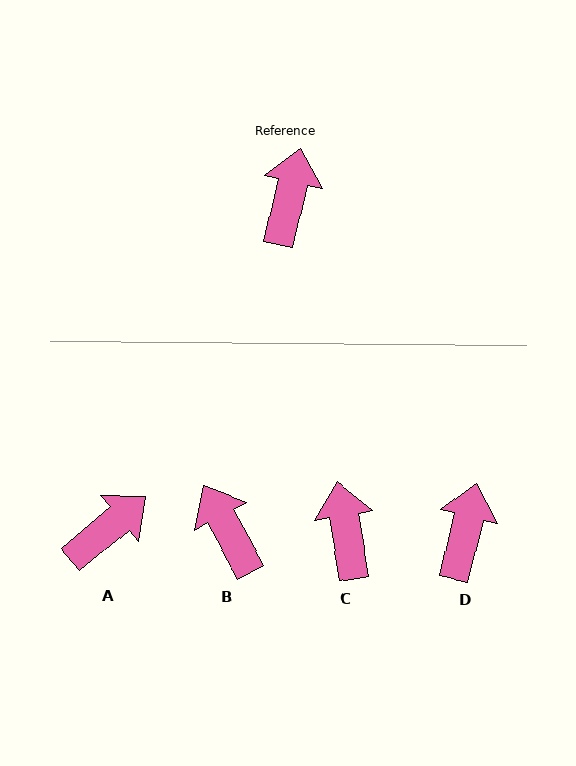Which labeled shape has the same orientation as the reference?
D.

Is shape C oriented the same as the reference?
No, it is off by about 23 degrees.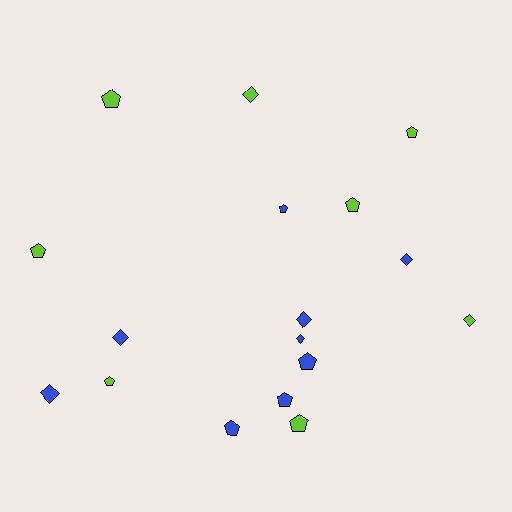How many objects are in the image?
There are 17 objects.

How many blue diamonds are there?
There are 5 blue diamonds.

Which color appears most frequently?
Blue, with 9 objects.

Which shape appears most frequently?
Pentagon, with 10 objects.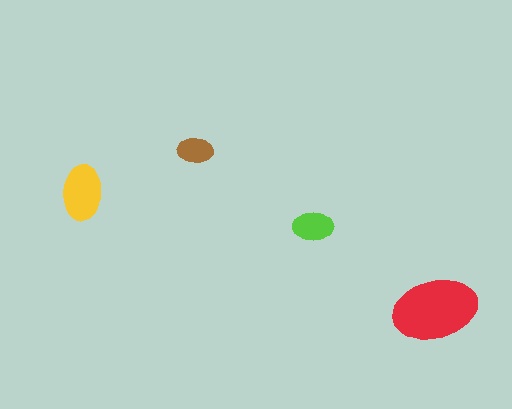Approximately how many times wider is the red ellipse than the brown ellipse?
About 2.5 times wider.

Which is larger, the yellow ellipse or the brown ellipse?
The yellow one.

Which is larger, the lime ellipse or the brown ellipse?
The lime one.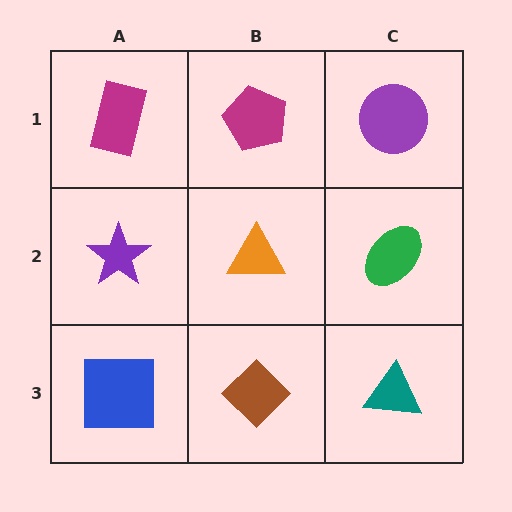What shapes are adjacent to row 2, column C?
A purple circle (row 1, column C), a teal triangle (row 3, column C), an orange triangle (row 2, column B).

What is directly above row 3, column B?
An orange triangle.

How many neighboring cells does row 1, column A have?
2.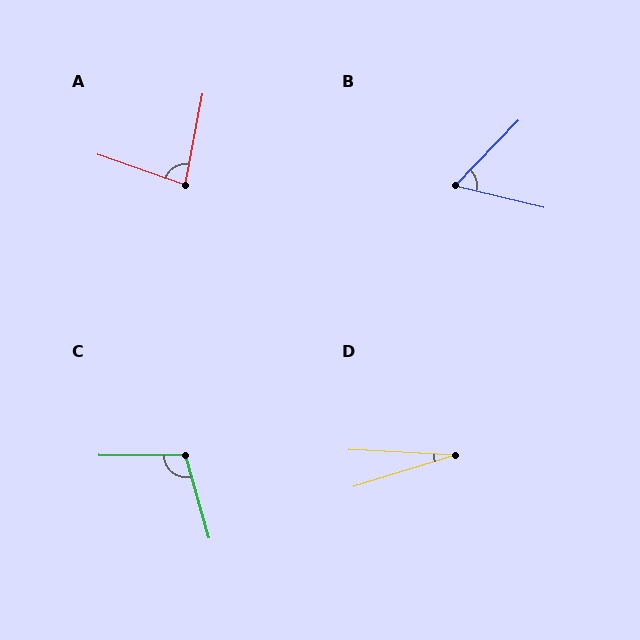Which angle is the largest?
C, at approximately 106 degrees.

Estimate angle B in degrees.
Approximately 59 degrees.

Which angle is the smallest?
D, at approximately 20 degrees.